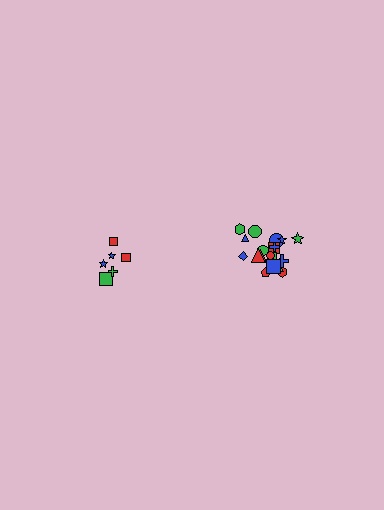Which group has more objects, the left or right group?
The right group.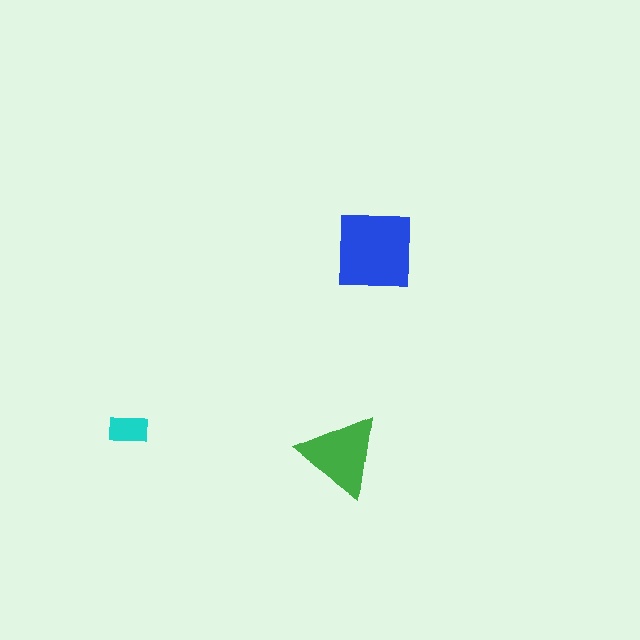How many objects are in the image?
There are 3 objects in the image.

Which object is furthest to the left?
The cyan rectangle is leftmost.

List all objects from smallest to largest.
The cyan rectangle, the green triangle, the blue square.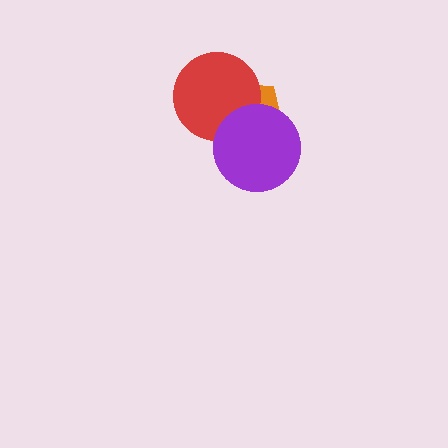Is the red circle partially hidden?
Yes, it is partially covered by another shape.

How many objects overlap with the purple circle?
2 objects overlap with the purple circle.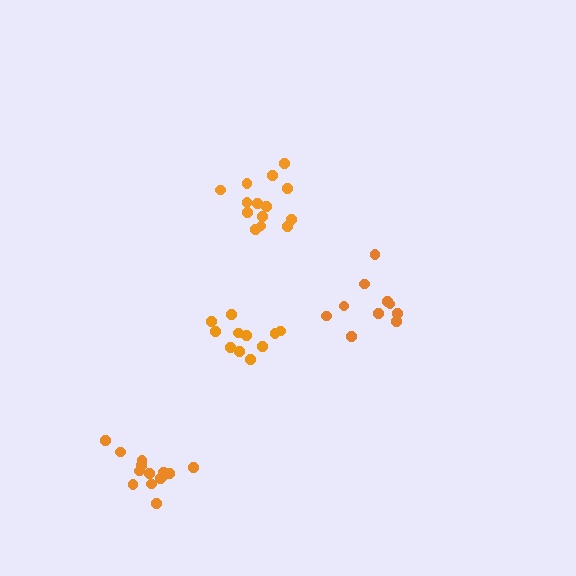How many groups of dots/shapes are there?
There are 4 groups.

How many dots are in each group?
Group 1: 14 dots, Group 2: 14 dots, Group 3: 11 dots, Group 4: 10 dots (49 total).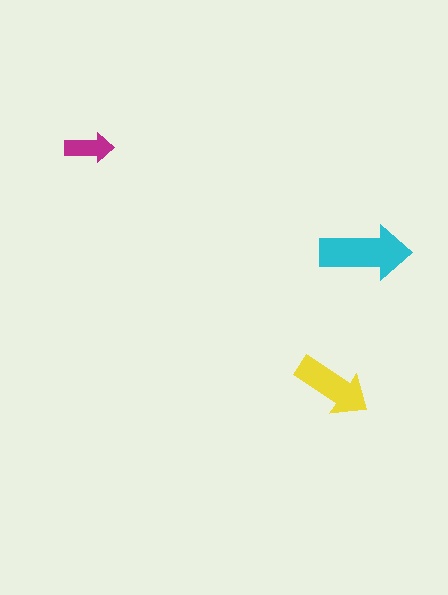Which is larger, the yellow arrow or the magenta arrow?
The yellow one.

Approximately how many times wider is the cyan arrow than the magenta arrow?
About 2 times wider.